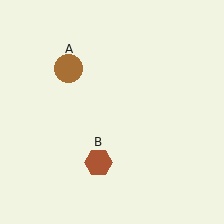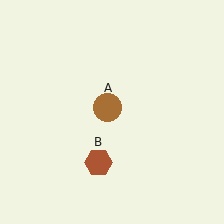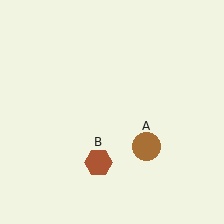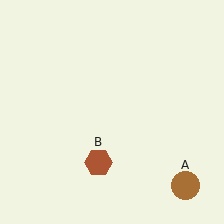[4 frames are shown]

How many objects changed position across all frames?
1 object changed position: brown circle (object A).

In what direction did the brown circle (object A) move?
The brown circle (object A) moved down and to the right.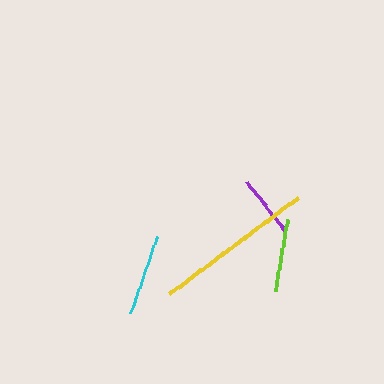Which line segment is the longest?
The yellow line is the longest at approximately 161 pixels.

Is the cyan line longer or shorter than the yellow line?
The yellow line is longer than the cyan line.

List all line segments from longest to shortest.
From longest to shortest: yellow, cyan, lime, purple.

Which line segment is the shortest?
The purple line is the shortest at approximately 63 pixels.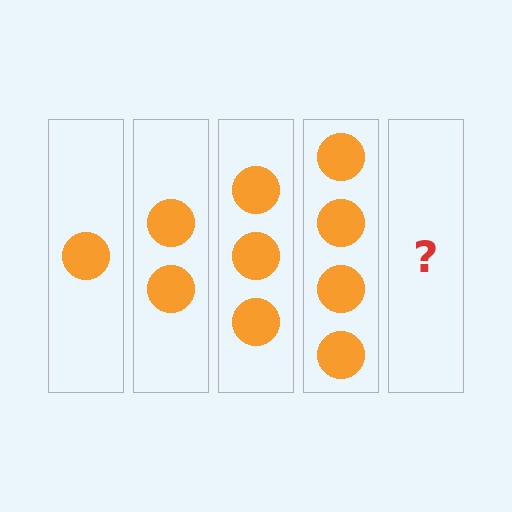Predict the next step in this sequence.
The next step is 5 circles.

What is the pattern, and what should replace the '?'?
The pattern is that each step adds one more circle. The '?' should be 5 circles.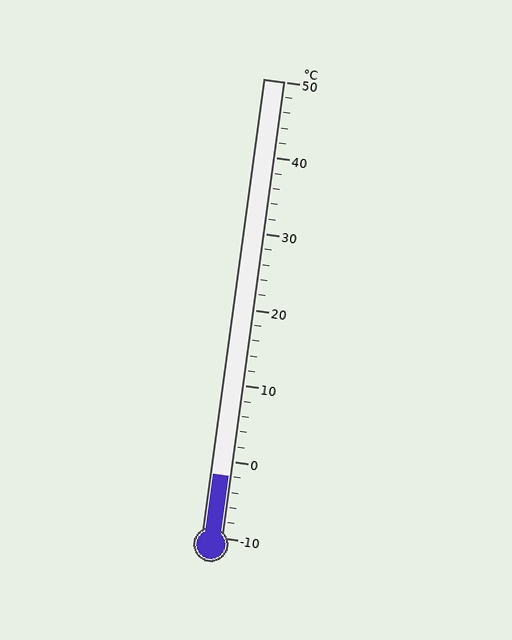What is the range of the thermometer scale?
The thermometer scale ranges from -10°C to 50°C.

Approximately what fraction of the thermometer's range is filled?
The thermometer is filled to approximately 15% of its range.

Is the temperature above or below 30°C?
The temperature is below 30°C.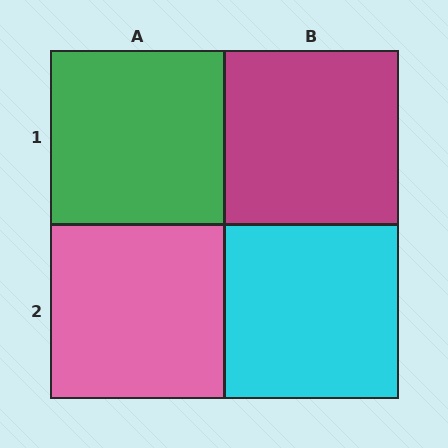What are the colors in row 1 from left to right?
Green, magenta.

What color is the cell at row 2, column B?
Cyan.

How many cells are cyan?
1 cell is cyan.